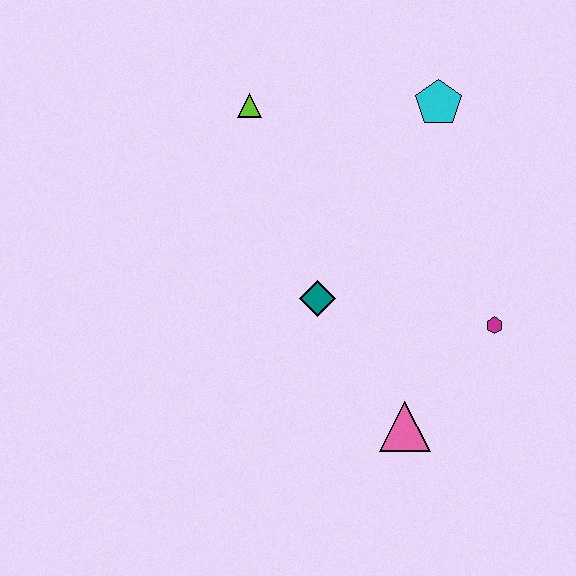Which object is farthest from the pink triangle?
The lime triangle is farthest from the pink triangle.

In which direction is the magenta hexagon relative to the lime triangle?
The magenta hexagon is to the right of the lime triangle.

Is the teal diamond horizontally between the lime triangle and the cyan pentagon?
Yes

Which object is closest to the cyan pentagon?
The lime triangle is closest to the cyan pentagon.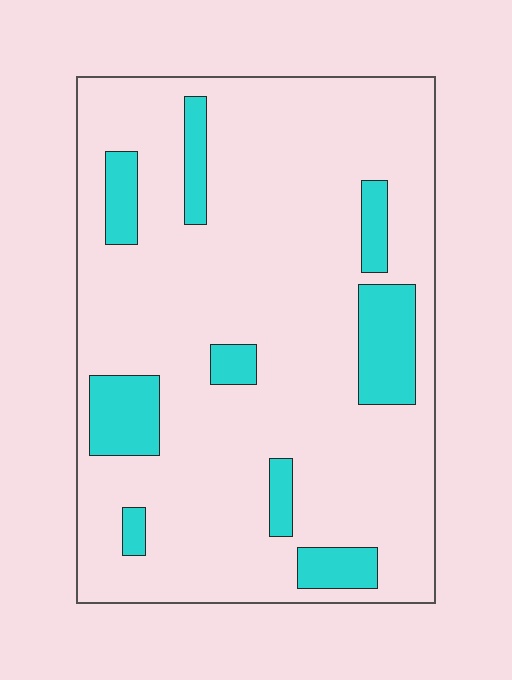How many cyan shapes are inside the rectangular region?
9.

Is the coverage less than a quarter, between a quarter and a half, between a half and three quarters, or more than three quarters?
Less than a quarter.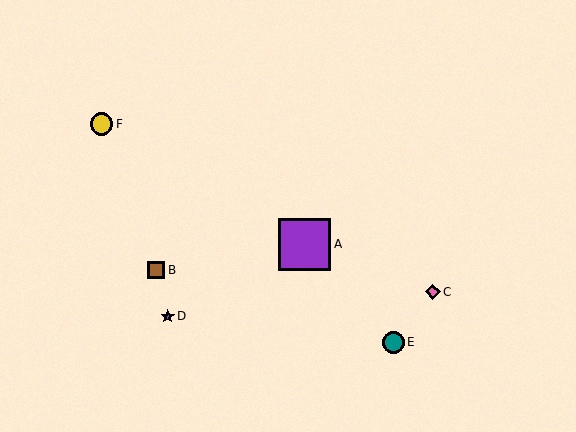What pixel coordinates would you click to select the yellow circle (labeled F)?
Click at (102, 124) to select the yellow circle F.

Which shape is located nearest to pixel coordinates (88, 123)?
The yellow circle (labeled F) at (102, 124) is nearest to that location.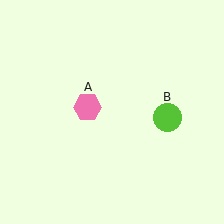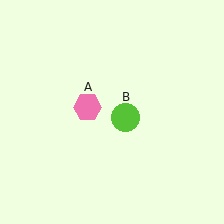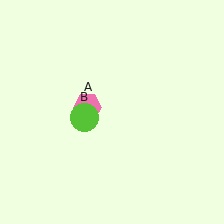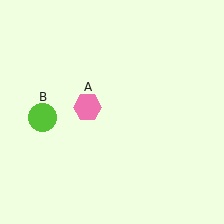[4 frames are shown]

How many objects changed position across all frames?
1 object changed position: lime circle (object B).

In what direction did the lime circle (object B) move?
The lime circle (object B) moved left.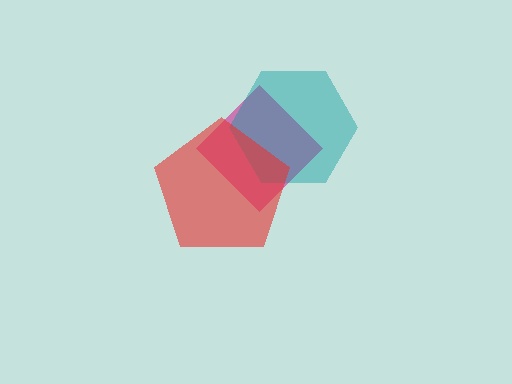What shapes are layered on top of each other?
The layered shapes are: a magenta diamond, a teal hexagon, a red pentagon.